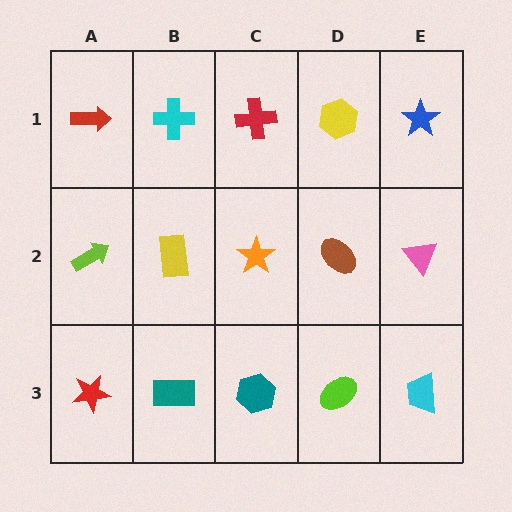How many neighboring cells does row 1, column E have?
2.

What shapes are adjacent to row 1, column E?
A pink triangle (row 2, column E), a yellow hexagon (row 1, column D).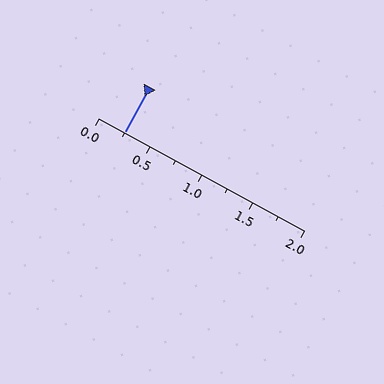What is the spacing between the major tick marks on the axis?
The major ticks are spaced 0.5 apart.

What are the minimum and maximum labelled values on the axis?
The axis runs from 0.0 to 2.0.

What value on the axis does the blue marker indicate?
The marker indicates approximately 0.25.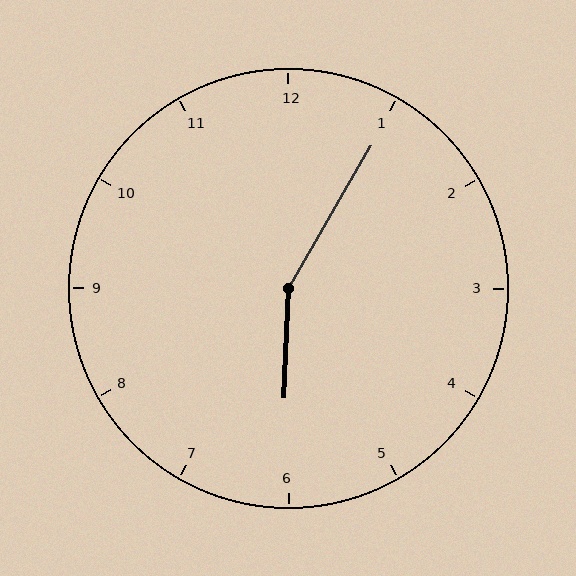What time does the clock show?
6:05.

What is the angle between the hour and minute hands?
Approximately 152 degrees.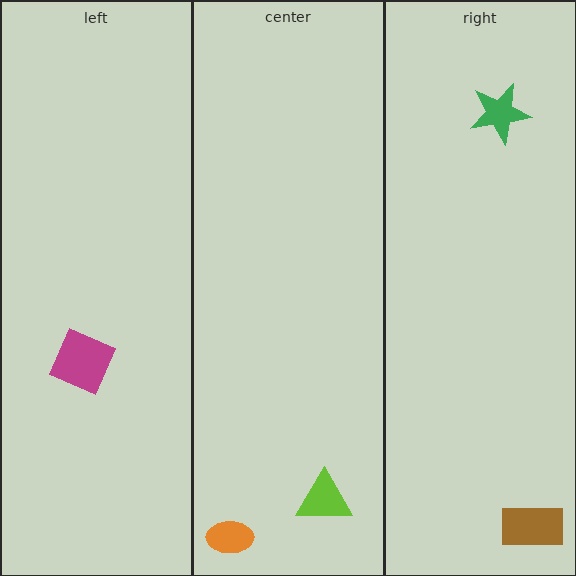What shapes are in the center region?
The orange ellipse, the lime triangle.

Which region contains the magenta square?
The left region.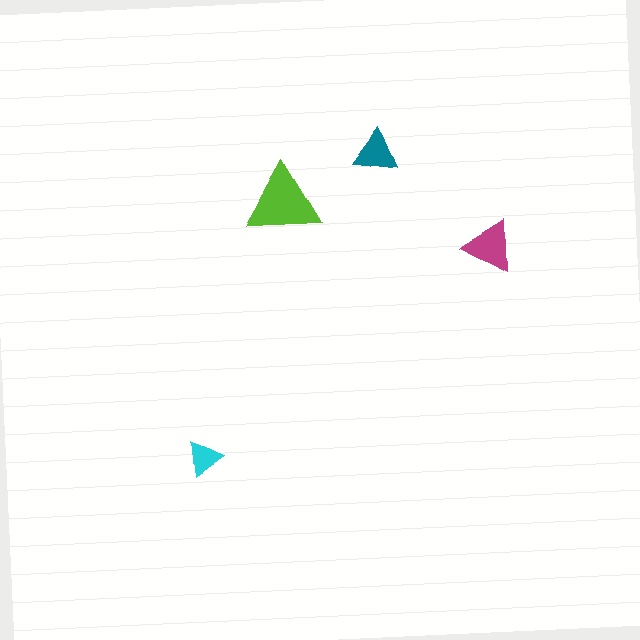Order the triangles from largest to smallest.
the lime one, the magenta one, the teal one, the cyan one.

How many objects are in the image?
There are 4 objects in the image.